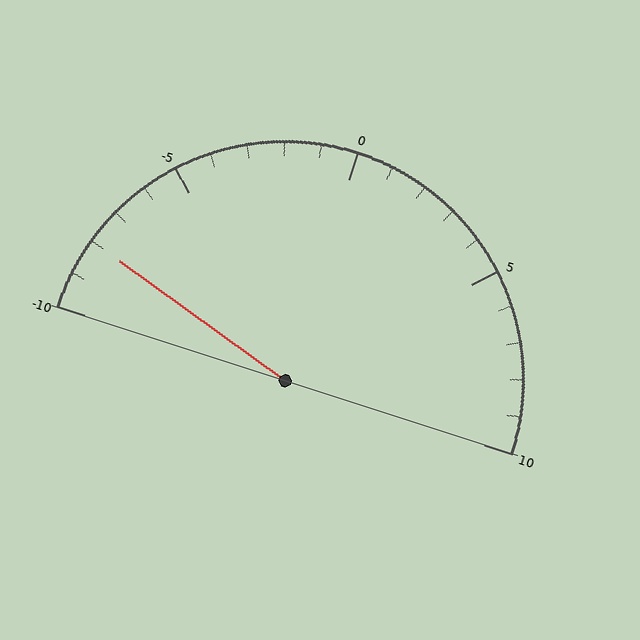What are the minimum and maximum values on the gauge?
The gauge ranges from -10 to 10.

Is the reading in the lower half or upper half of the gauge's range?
The reading is in the lower half of the range (-10 to 10).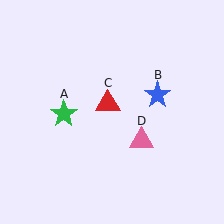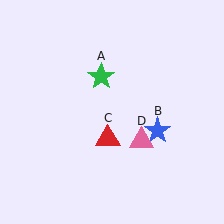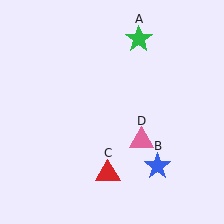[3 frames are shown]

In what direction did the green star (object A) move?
The green star (object A) moved up and to the right.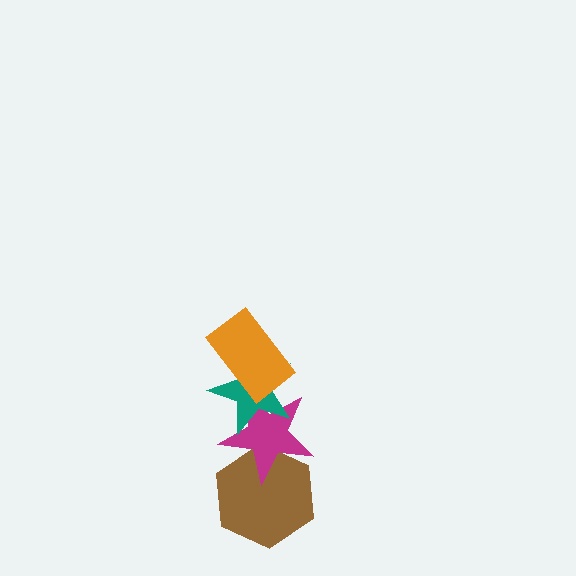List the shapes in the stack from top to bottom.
From top to bottom: the orange rectangle, the teal star, the magenta star, the brown hexagon.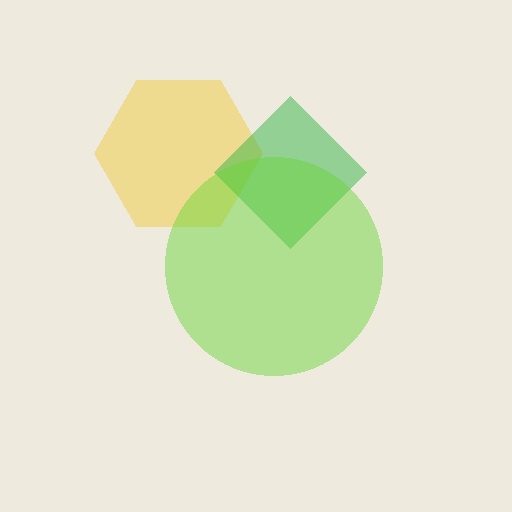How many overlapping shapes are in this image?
There are 3 overlapping shapes in the image.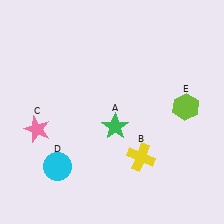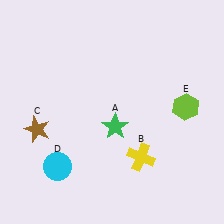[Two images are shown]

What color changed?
The star (C) changed from pink in Image 1 to brown in Image 2.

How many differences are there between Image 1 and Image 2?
There is 1 difference between the two images.